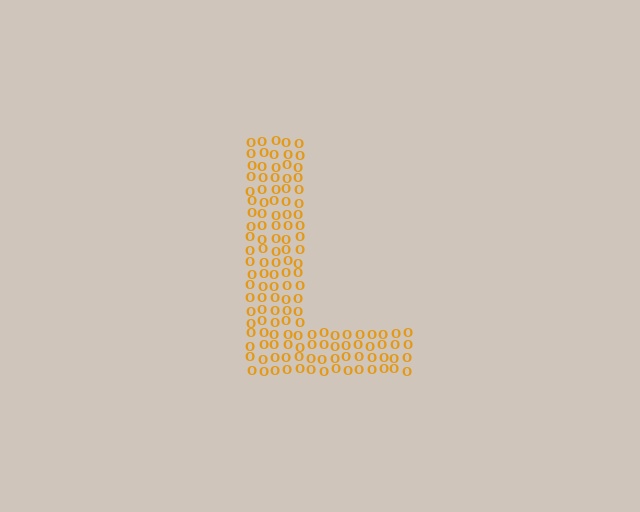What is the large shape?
The large shape is the letter L.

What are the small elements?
The small elements are letter O's.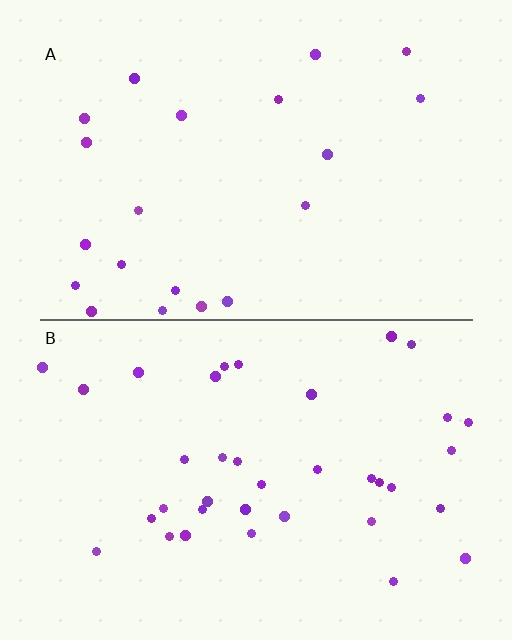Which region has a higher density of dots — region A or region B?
B (the bottom).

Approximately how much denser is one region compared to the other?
Approximately 1.8× — region B over region A.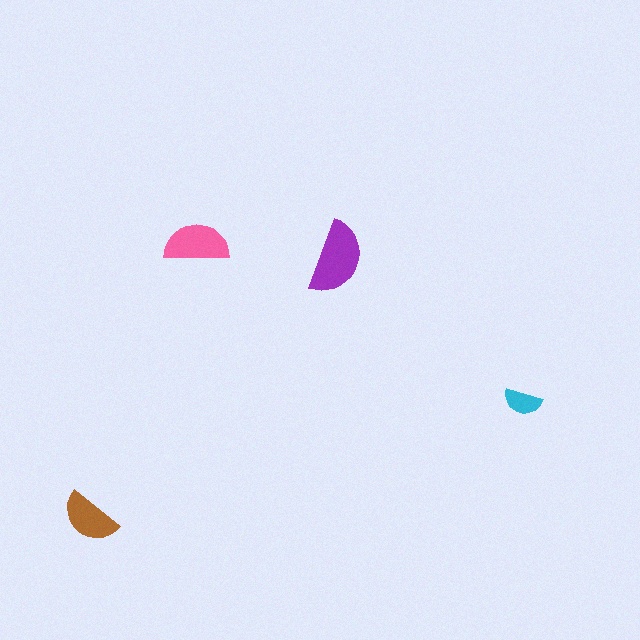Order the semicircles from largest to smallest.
the purple one, the pink one, the brown one, the cyan one.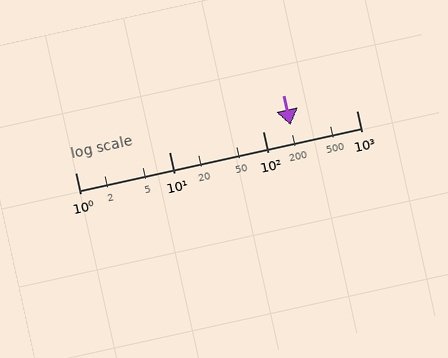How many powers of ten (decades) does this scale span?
The scale spans 3 decades, from 1 to 1000.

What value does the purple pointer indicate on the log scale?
The pointer indicates approximately 200.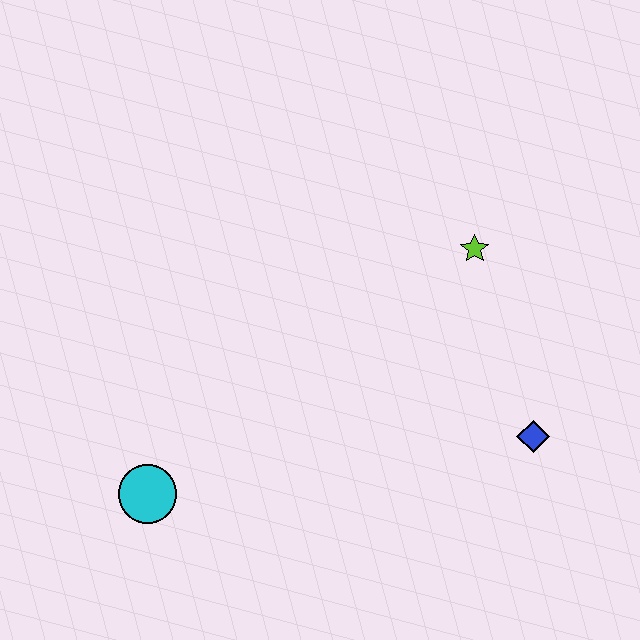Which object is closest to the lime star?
The blue diamond is closest to the lime star.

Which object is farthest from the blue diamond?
The cyan circle is farthest from the blue diamond.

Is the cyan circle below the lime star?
Yes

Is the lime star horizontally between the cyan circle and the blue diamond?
Yes